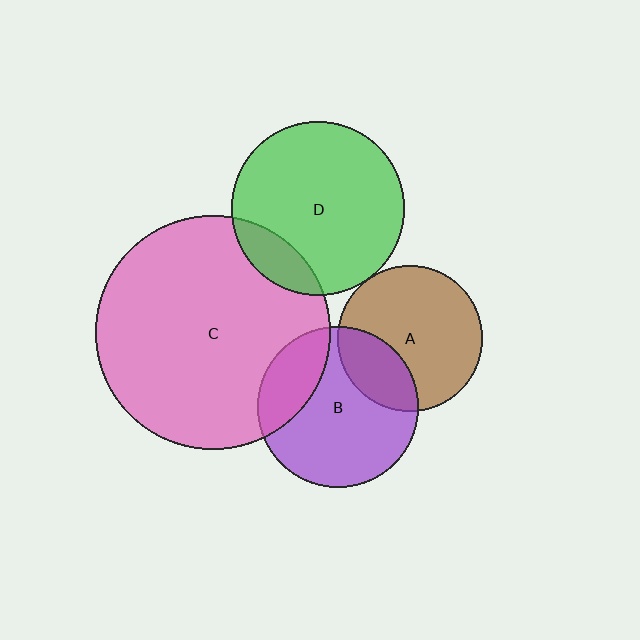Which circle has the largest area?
Circle C (pink).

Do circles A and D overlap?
Yes.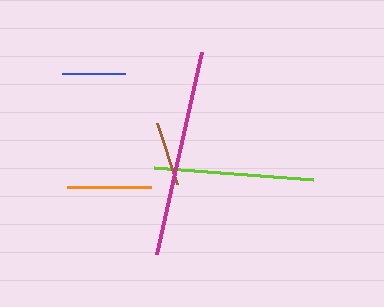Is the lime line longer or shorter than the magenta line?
The magenta line is longer than the lime line.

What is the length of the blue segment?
The blue segment is approximately 63 pixels long.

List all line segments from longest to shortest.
From longest to shortest: magenta, lime, orange, brown, blue.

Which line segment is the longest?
The magenta line is the longest at approximately 206 pixels.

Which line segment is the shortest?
The blue line is the shortest at approximately 63 pixels.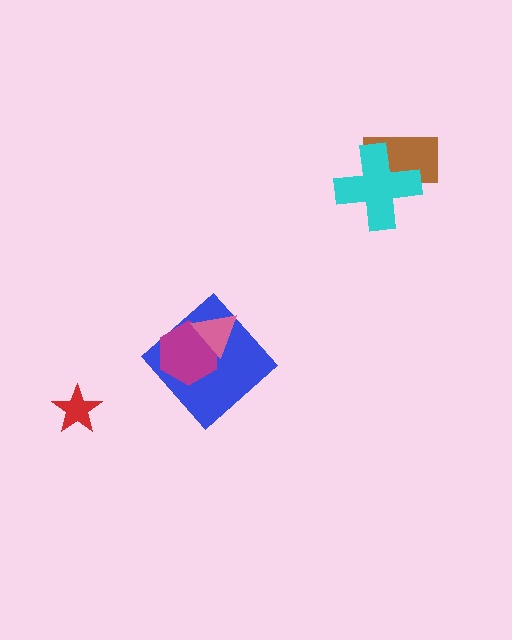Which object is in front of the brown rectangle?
The cyan cross is in front of the brown rectangle.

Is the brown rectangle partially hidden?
Yes, it is partially covered by another shape.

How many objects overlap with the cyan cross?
1 object overlaps with the cyan cross.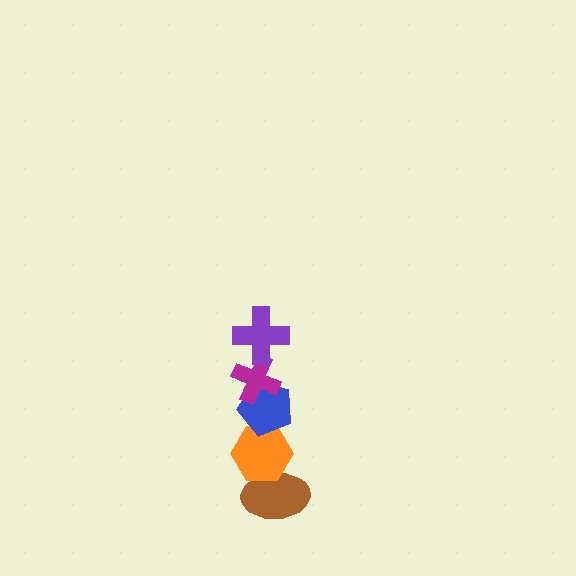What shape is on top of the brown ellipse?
The orange hexagon is on top of the brown ellipse.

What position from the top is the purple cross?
The purple cross is 1st from the top.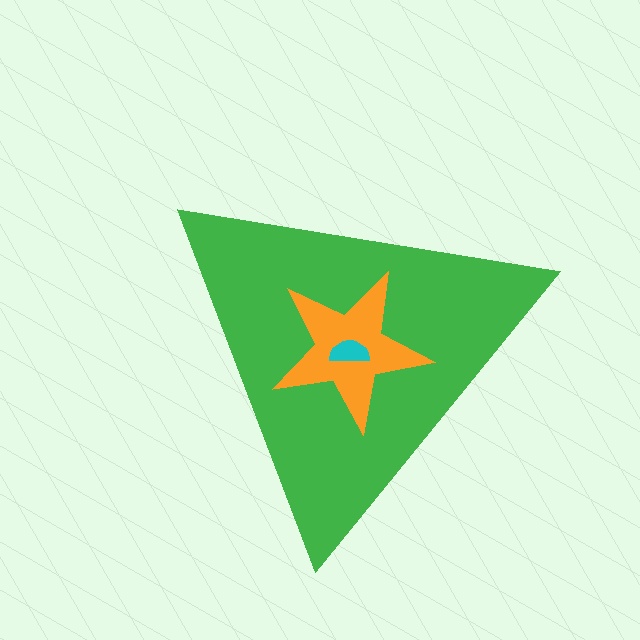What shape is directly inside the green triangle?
The orange star.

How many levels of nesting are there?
3.